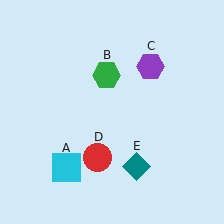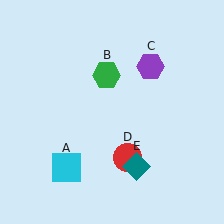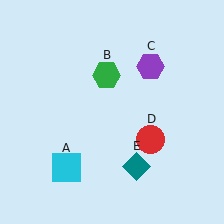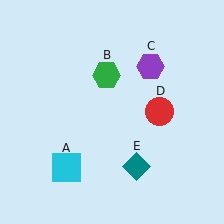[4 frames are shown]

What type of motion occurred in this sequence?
The red circle (object D) rotated counterclockwise around the center of the scene.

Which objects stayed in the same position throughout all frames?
Cyan square (object A) and green hexagon (object B) and purple hexagon (object C) and teal diamond (object E) remained stationary.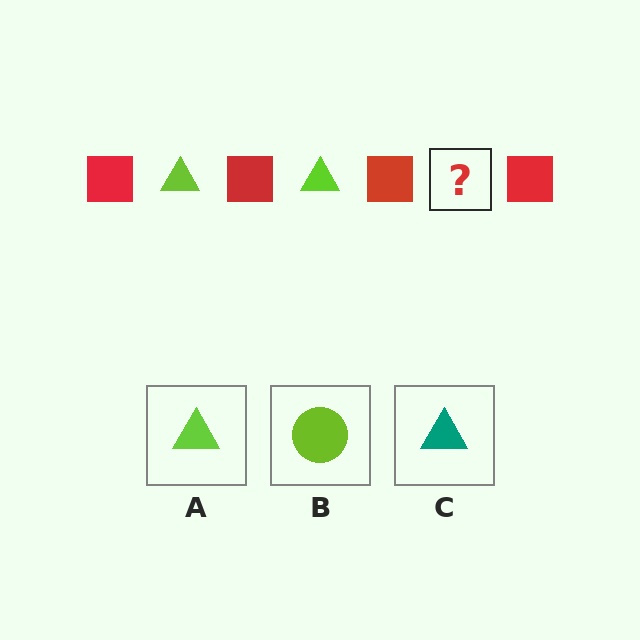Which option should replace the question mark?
Option A.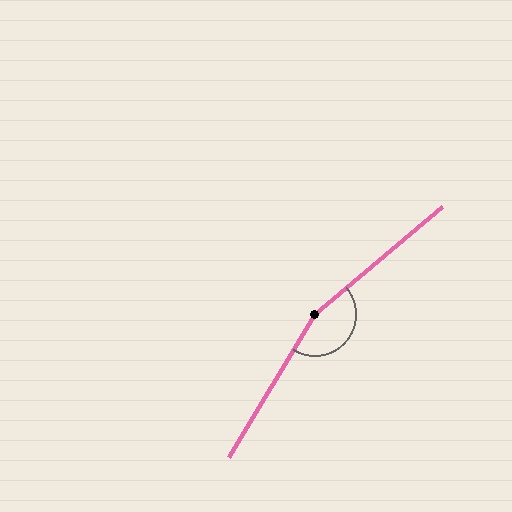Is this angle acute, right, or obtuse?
It is obtuse.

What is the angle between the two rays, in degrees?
Approximately 161 degrees.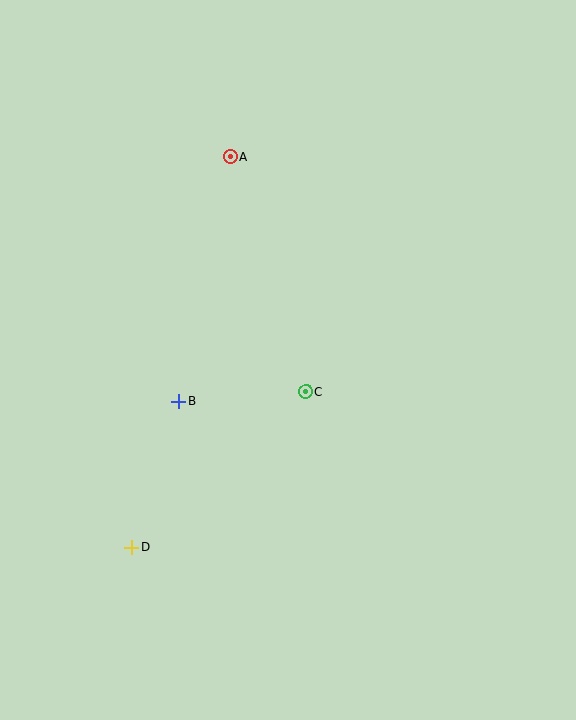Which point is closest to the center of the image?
Point C at (306, 392) is closest to the center.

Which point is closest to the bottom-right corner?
Point C is closest to the bottom-right corner.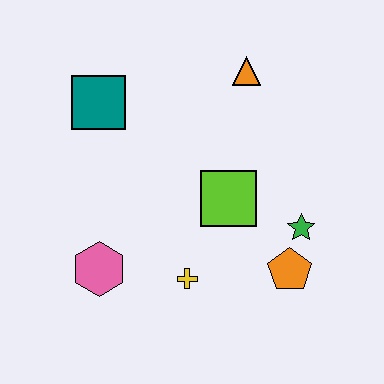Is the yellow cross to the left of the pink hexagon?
No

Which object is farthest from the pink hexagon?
The orange triangle is farthest from the pink hexagon.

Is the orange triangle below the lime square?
No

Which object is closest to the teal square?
The orange triangle is closest to the teal square.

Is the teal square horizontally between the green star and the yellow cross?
No